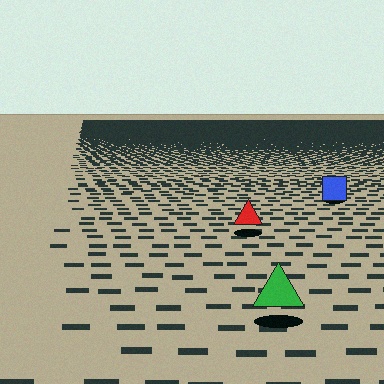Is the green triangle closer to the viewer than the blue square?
Yes. The green triangle is closer — you can tell from the texture gradient: the ground texture is coarser near it.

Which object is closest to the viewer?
The green triangle is closest. The texture marks near it are larger and more spread out.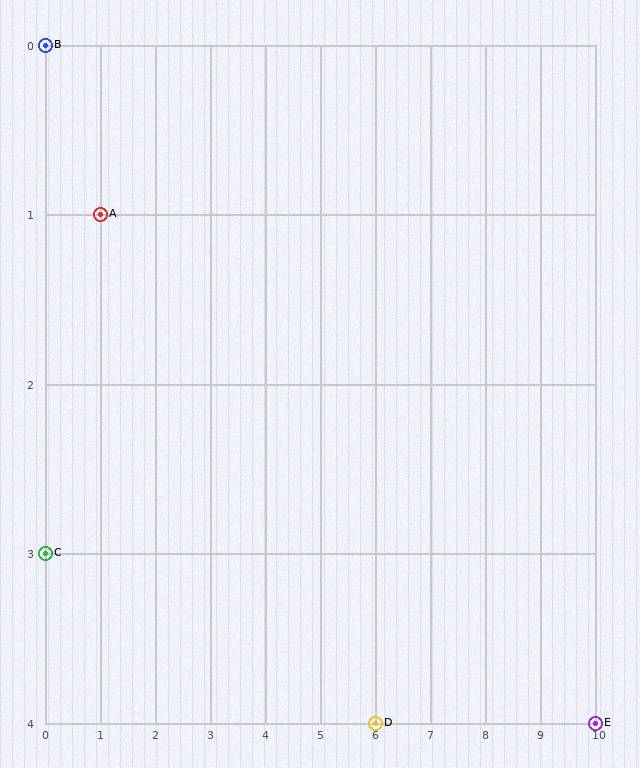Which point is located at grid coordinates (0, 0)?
Point B is at (0, 0).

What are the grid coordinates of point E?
Point E is at grid coordinates (10, 4).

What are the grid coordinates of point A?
Point A is at grid coordinates (1, 1).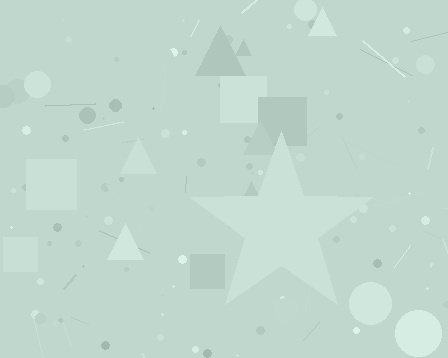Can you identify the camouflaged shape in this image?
The camouflaged shape is a star.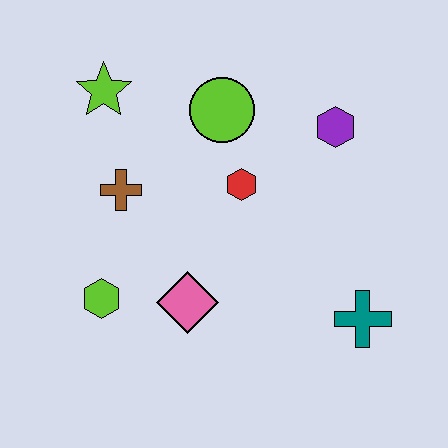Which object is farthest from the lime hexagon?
The purple hexagon is farthest from the lime hexagon.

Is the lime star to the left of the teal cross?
Yes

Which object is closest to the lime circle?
The red hexagon is closest to the lime circle.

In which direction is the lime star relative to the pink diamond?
The lime star is above the pink diamond.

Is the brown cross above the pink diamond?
Yes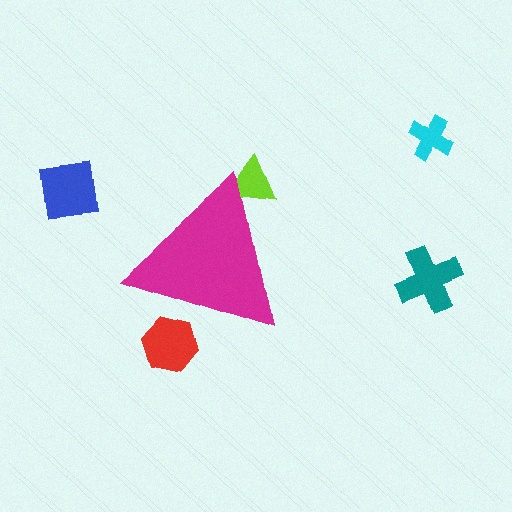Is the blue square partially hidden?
No, the blue square is fully visible.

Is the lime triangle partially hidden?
Yes, the lime triangle is partially hidden behind the magenta triangle.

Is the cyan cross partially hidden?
No, the cyan cross is fully visible.